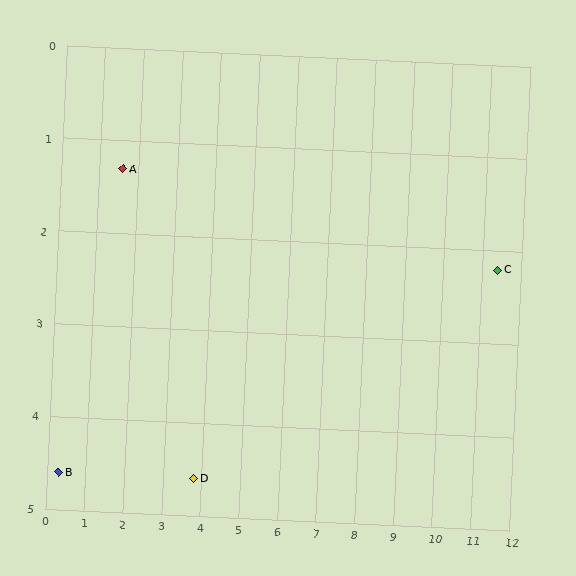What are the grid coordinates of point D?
Point D is at approximately (3.8, 4.6).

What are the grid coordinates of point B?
Point B is at approximately (0.3, 4.6).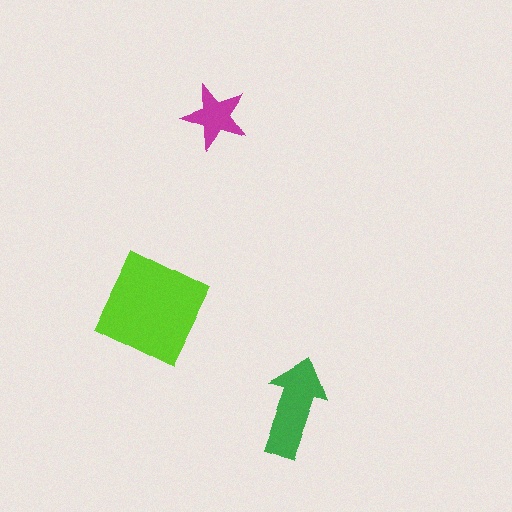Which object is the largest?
The lime square.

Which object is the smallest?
The magenta star.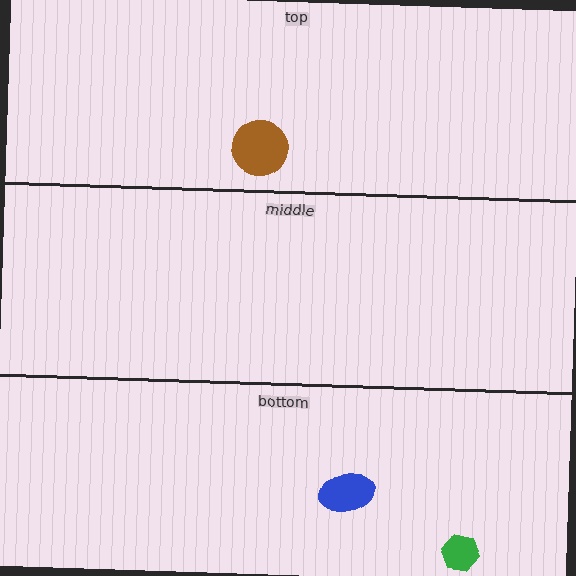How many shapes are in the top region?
1.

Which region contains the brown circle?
The top region.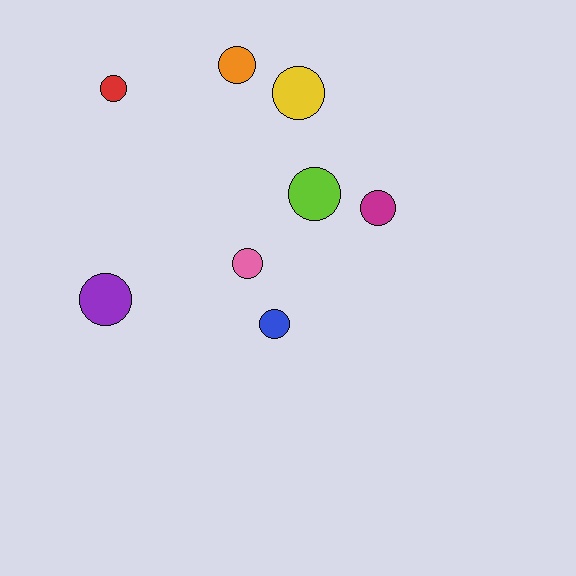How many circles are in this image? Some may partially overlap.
There are 8 circles.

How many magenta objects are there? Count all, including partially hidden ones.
There is 1 magenta object.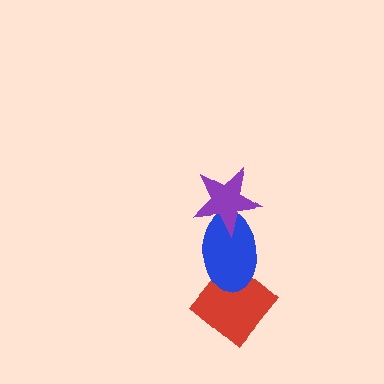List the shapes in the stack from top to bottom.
From top to bottom: the purple star, the blue ellipse, the red diamond.